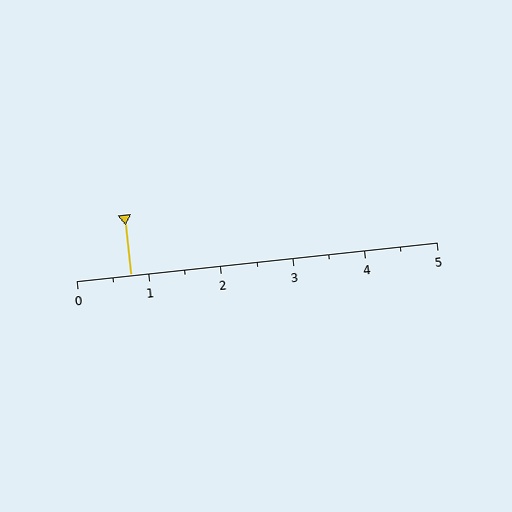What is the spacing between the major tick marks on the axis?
The major ticks are spaced 1 apart.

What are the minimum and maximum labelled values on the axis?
The axis runs from 0 to 5.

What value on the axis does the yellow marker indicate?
The marker indicates approximately 0.8.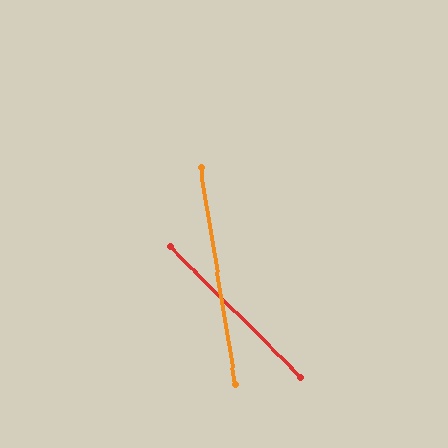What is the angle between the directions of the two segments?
Approximately 36 degrees.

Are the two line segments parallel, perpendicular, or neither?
Neither parallel nor perpendicular — they differ by about 36°.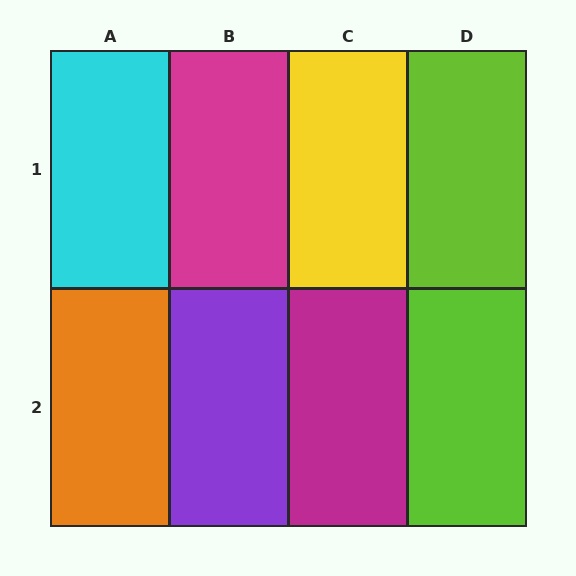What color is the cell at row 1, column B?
Magenta.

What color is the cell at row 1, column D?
Lime.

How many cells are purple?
1 cell is purple.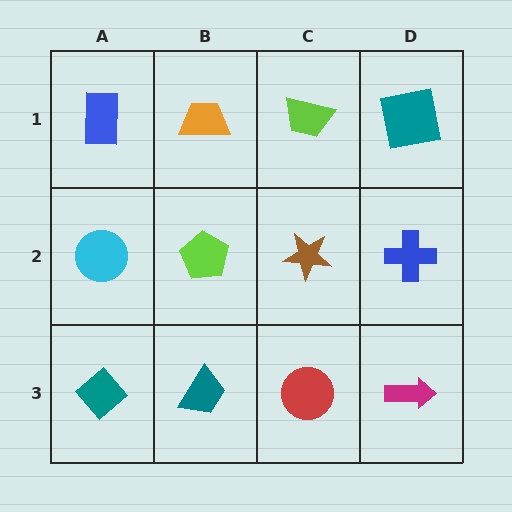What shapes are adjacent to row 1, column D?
A blue cross (row 2, column D), a lime trapezoid (row 1, column C).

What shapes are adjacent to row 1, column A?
A cyan circle (row 2, column A), an orange trapezoid (row 1, column B).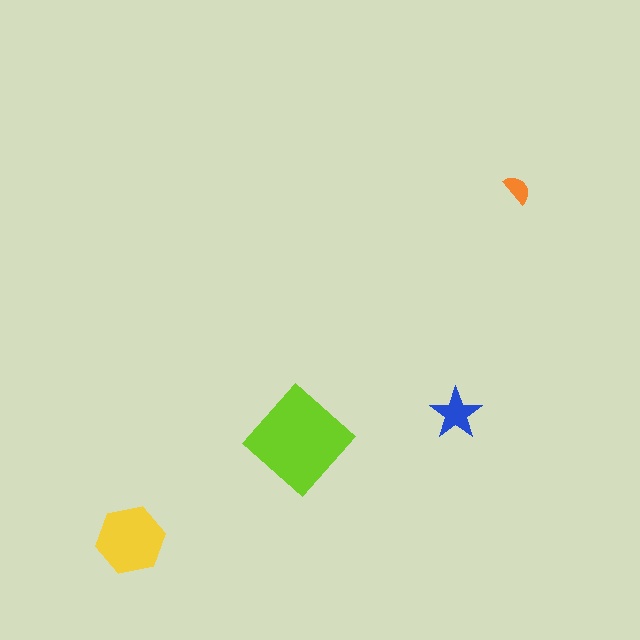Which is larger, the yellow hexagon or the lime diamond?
The lime diamond.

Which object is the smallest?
The orange semicircle.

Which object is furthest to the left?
The yellow hexagon is leftmost.